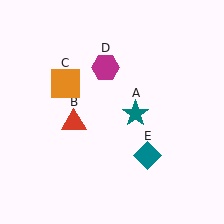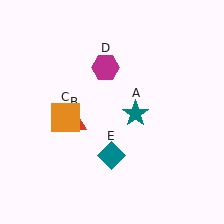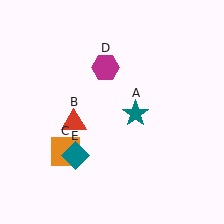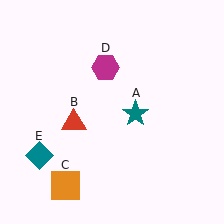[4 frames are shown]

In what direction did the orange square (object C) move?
The orange square (object C) moved down.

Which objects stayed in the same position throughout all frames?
Teal star (object A) and red triangle (object B) and magenta hexagon (object D) remained stationary.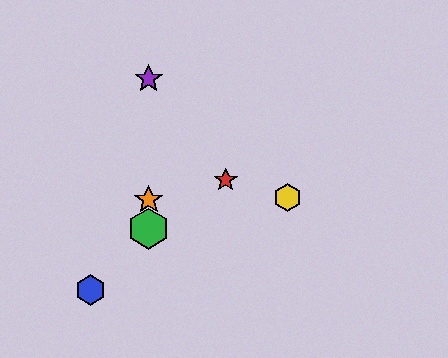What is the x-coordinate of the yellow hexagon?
The yellow hexagon is at x≈288.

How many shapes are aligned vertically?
3 shapes (the green hexagon, the purple star, the orange star) are aligned vertically.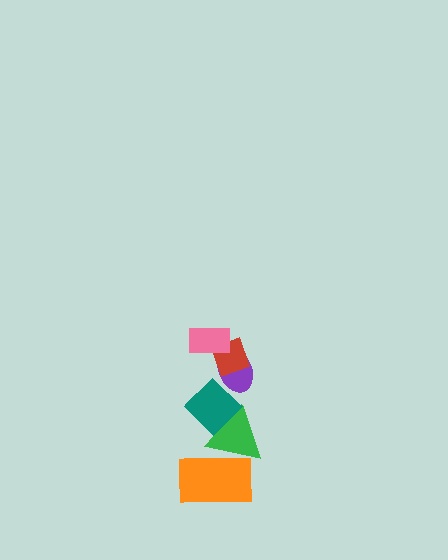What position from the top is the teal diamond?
The teal diamond is 4th from the top.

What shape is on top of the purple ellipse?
The red diamond is on top of the purple ellipse.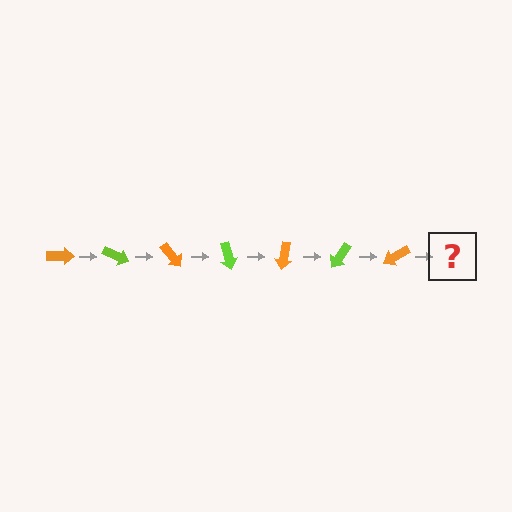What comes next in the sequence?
The next element should be a lime arrow, rotated 175 degrees from the start.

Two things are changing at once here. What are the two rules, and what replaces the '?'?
The two rules are that it rotates 25 degrees each step and the color cycles through orange and lime. The '?' should be a lime arrow, rotated 175 degrees from the start.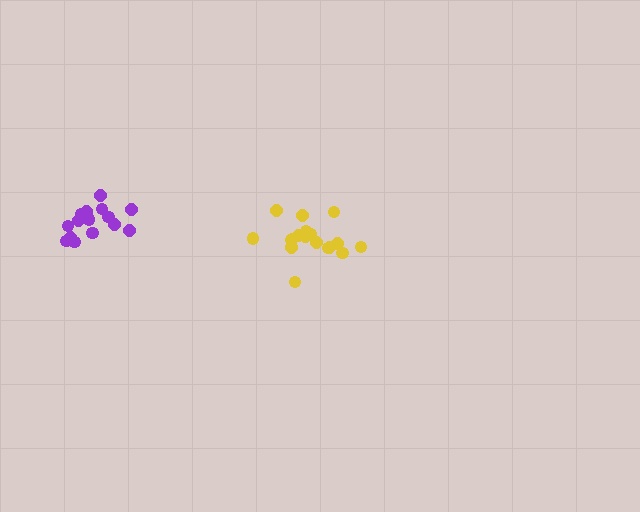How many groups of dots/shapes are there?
There are 2 groups.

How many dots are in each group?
Group 1: 18 dots, Group 2: 15 dots (33 total).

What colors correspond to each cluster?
The clusters are colored: yellow, purple.